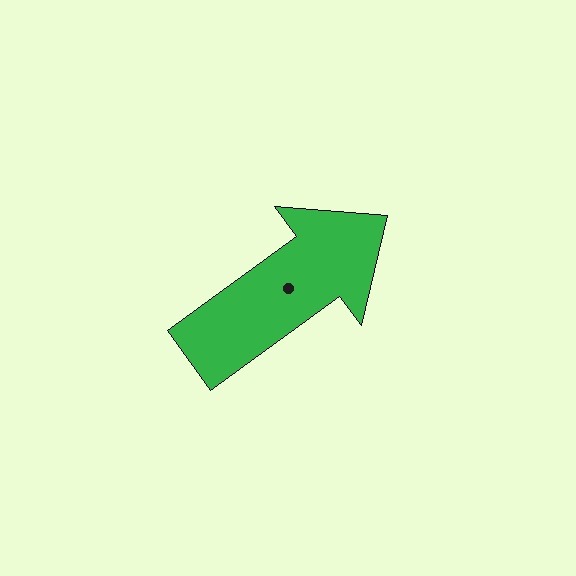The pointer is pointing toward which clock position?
Roughly 2 o'clock.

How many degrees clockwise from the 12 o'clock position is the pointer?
Approximately 54 degrees.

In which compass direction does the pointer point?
Northeast.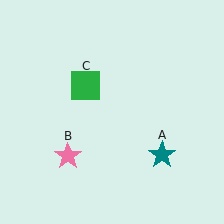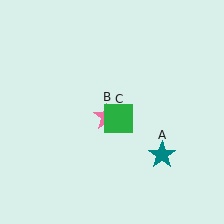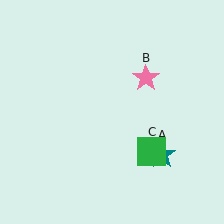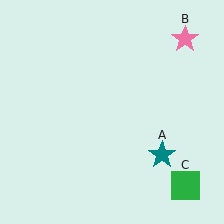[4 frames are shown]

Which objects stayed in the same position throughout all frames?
Teal star (object A) remained stationary.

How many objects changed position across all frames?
2 objects changed position: pink star (object B), green square (object C).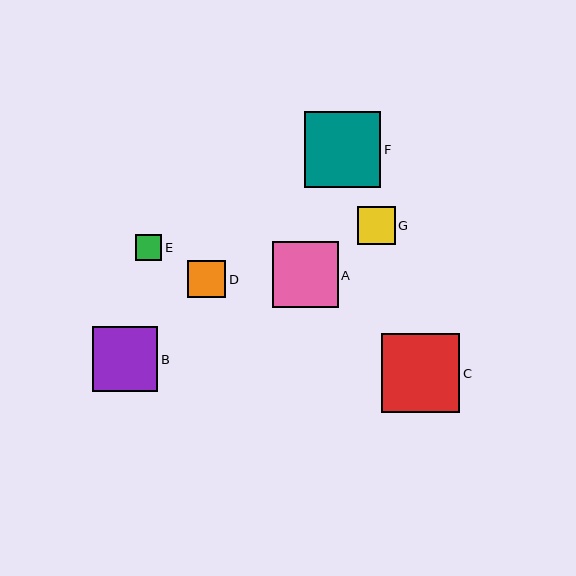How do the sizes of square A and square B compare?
Square A and square B are approximately the same size.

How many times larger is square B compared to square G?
Square B is approximately 1.7 times the size of square G.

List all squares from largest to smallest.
From largest to smallest: C, F, A, B, D, G, E.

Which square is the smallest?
Square E is the smallest with a size of approximately 27 pixels.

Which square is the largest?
Square C is the largest with a size of approximately 78 pixels.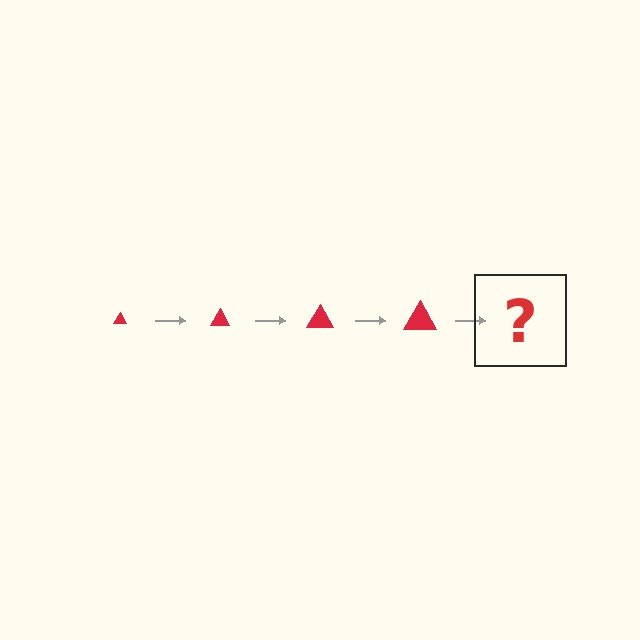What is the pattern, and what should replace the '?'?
The pattern is that the triangle gets progressively larger each step. The '?' should be a red triangle, larger than the previous one.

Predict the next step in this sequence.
The next step is a red triangle, larger than the previous one.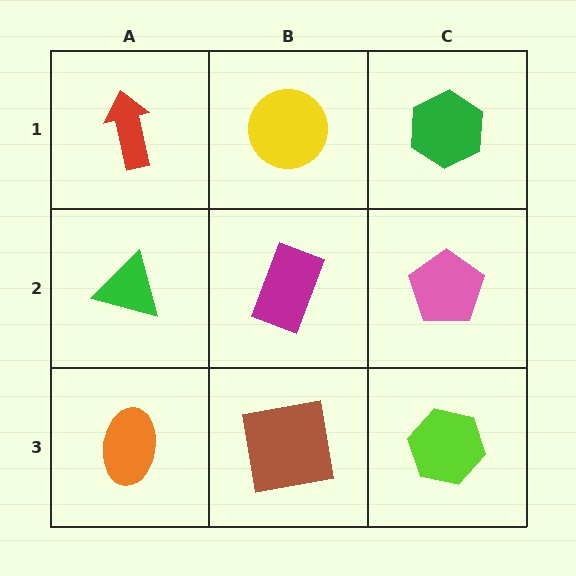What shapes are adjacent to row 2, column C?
A green hexagon (row 1, column C), a lime hexagon (row 3, column C), a magenta rectangle (row 2, column B).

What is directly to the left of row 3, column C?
A brown square.